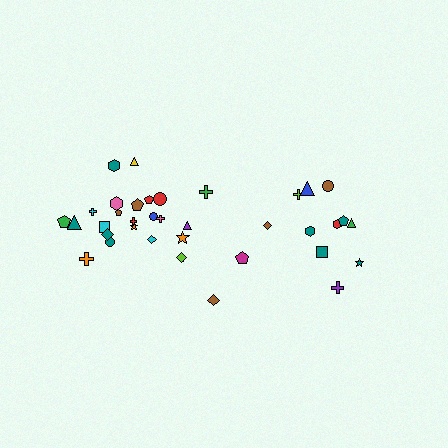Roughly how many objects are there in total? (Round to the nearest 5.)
Roughly 35 objects in total.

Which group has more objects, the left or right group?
The left group.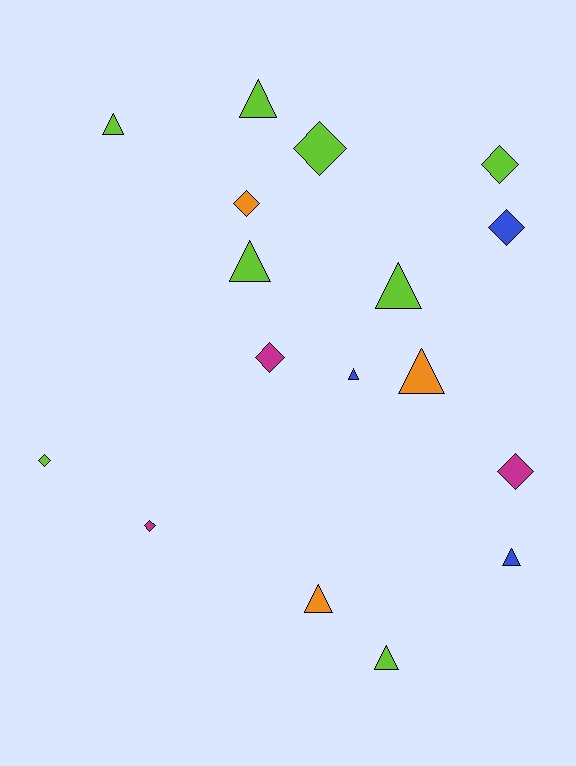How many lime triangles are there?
There are 5 lime triangles.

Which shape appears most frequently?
Triangle, with 9 objects.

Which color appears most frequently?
Lime, with 8 objects.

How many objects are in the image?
There are 17 objects.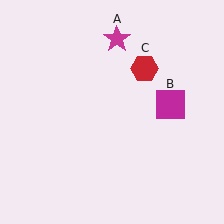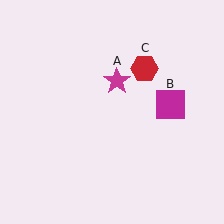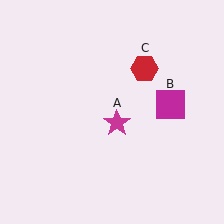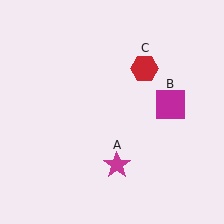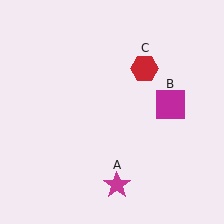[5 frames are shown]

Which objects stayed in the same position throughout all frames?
Magenta square (object B) and red hexagon (object C) remained stationary.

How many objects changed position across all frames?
1 object changed position: magenta star (object A).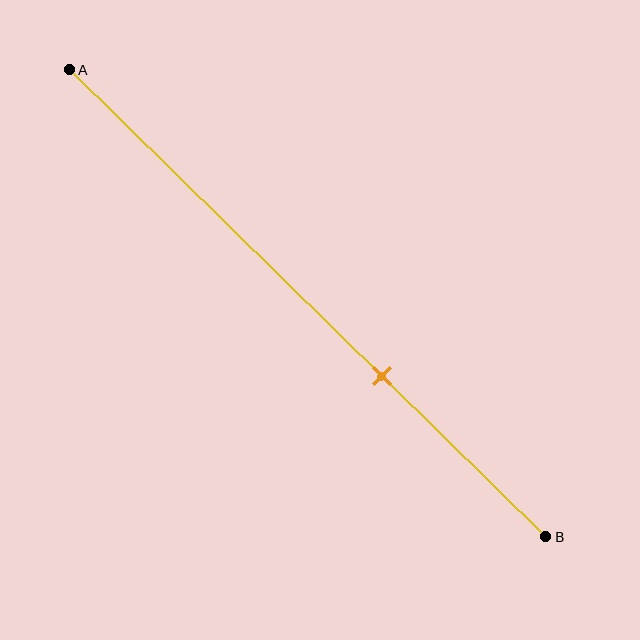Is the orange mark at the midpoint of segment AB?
No, the mark is at about 65% from A, not at the 50% midpoint.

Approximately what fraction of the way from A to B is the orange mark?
The orange mark is approximately 65% of the way from A to B.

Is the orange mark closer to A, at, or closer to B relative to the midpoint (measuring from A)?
The orange mark is closer to point B than the midpoint of segment AB.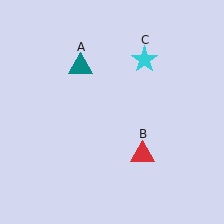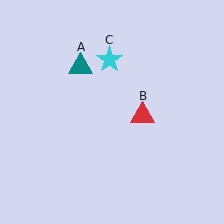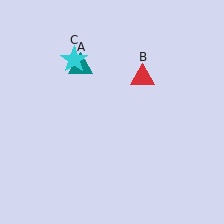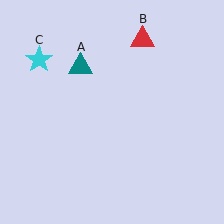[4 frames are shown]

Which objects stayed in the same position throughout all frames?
Teal triangle (object A) remained stationary.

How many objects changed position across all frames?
2 objects changed position: red triangle (object B), cyan star (object C).